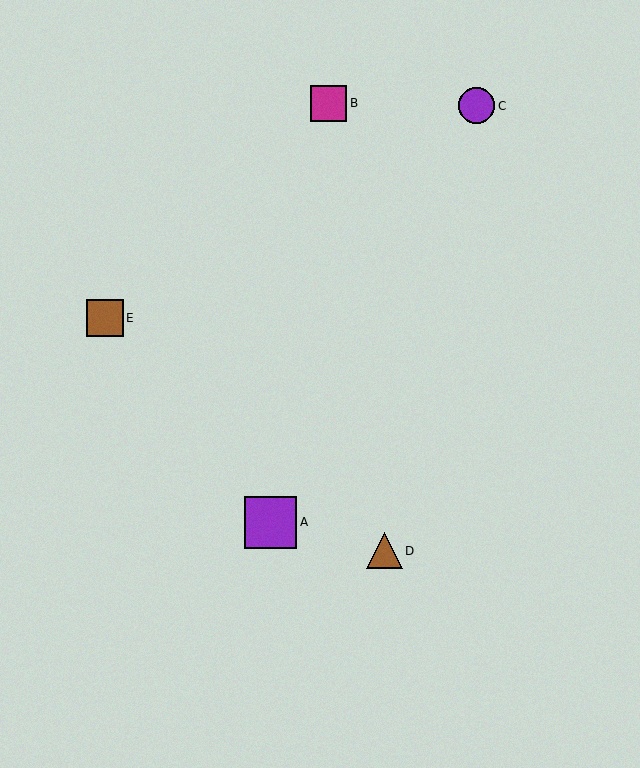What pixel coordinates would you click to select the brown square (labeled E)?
Click at (105, 318) to select the brown square E.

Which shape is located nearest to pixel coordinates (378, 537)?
The brown triangle (labeled D) at (384, 551) is nearest to that location.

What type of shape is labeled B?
Shape B is a magenta square.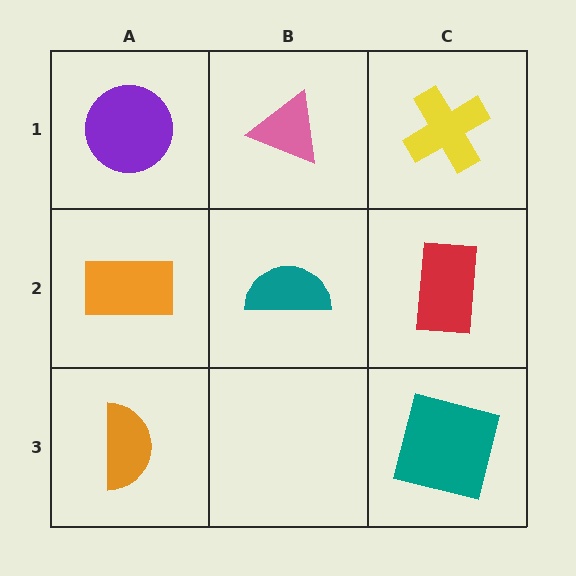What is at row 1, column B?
A pink triangle.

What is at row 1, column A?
A purple circle.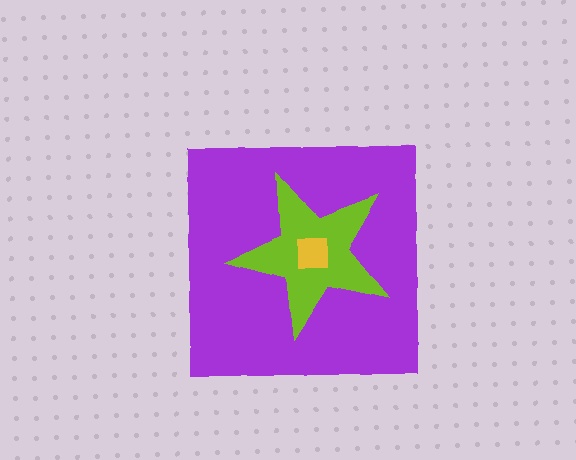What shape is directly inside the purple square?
The lime star.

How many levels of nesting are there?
3.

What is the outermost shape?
The purple square.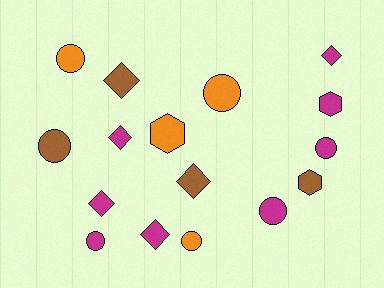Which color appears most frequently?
Magenta, with 8 objects.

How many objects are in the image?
There are 16 objects.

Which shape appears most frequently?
Circle, with 7 objects.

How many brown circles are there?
There is 1 brown circle.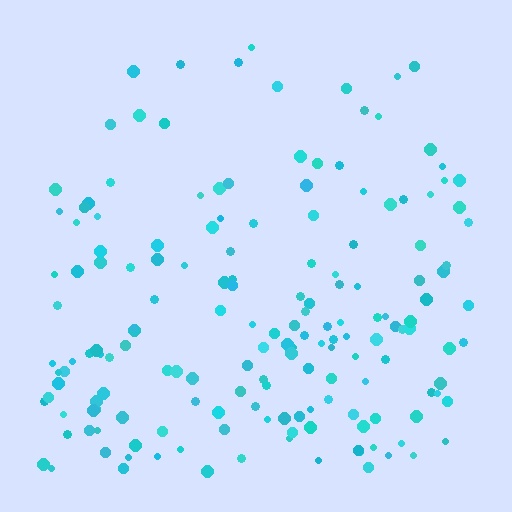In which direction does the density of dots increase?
From top to bottom, with the bottom side densest.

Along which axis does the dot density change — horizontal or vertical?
Vertical.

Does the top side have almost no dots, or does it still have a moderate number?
Still a moderate number, just noticeably fewer than the bottom.